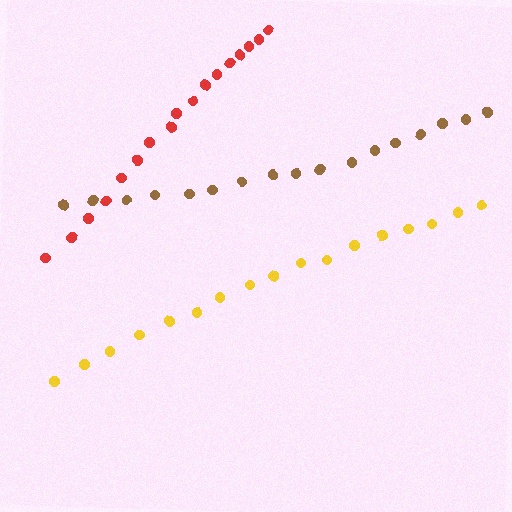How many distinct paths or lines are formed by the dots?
There are 3 distinct paths.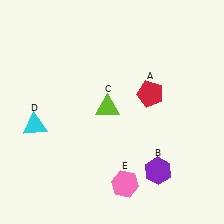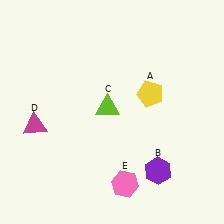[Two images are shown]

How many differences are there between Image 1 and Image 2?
There are 2 differences between the two images.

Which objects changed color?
A changed from red to yellow. D changed from cyan to magenta.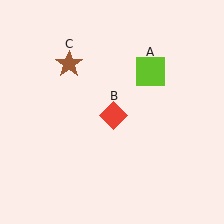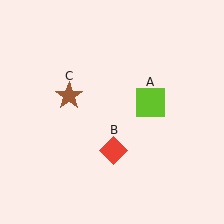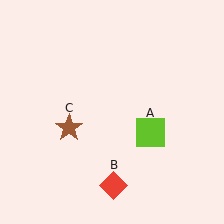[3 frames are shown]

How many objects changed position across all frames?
3 objects changed position: lime square (object A), red diamond (object B), brown star (object C).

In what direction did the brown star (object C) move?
The brown star (object C) moved down.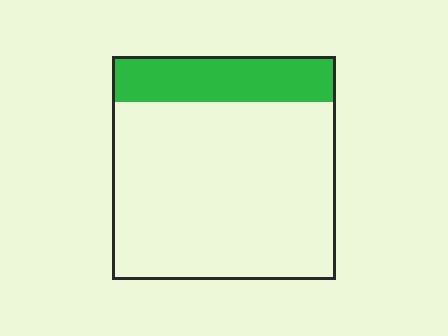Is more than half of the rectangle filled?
No.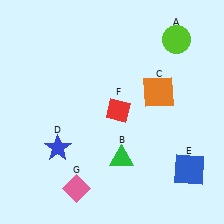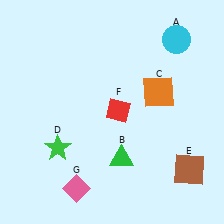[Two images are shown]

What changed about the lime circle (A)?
In Image 1, A is lime. In Image 2, it changed to cyan.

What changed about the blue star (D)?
In Image 1, D is blue. In Image 2, it changed to green.